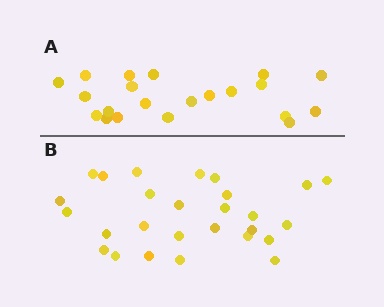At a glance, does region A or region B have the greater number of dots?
Region B (the bottom region) has more dots.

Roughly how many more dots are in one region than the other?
Region B has about 6 more dots than region A.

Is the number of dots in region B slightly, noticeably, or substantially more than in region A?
Region B has noticeably more, but not dramatically so. The ratio is roughly 1.3 to 1.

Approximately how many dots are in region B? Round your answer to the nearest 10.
About 30 dots. (The exact count is 27, which rounds to 30.)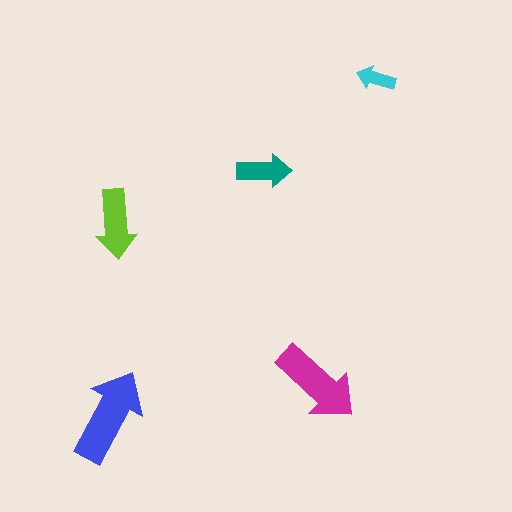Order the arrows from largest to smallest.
the blue one, the magenta one, the lime one, the teal one, the cyan one.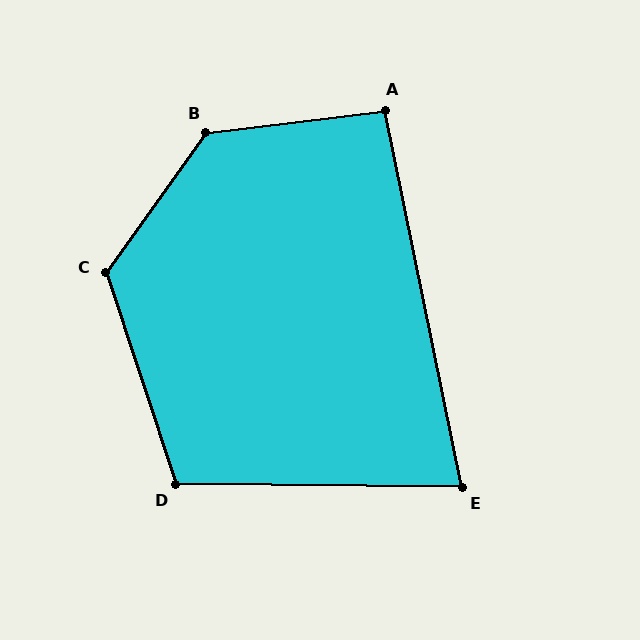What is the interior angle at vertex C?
Approximately 126 degrees (obtuse).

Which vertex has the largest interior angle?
B, at approximately 133 degrees.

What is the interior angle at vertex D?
Approximately 109 degrees (obtuse).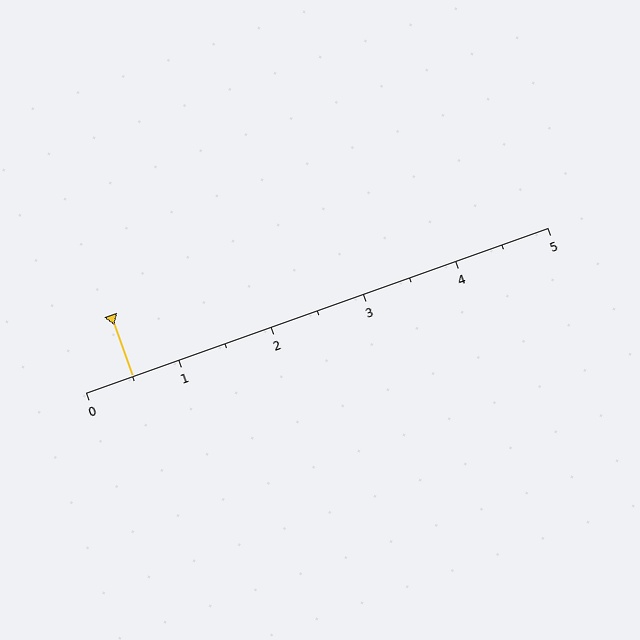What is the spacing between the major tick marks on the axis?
The major ticks are spaced 1 apart.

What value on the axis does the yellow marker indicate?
The marker indicates approximately 0.5.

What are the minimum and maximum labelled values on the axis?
The axis runs from 0 to 5.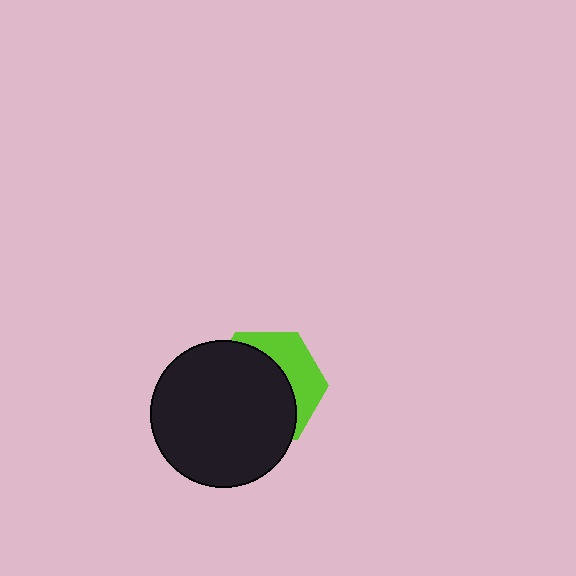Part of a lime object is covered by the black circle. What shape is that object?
It is a hexagon.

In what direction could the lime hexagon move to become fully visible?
The lime hexagon could move toward the upper-right. That would shift it out from behind the black circle entirely.